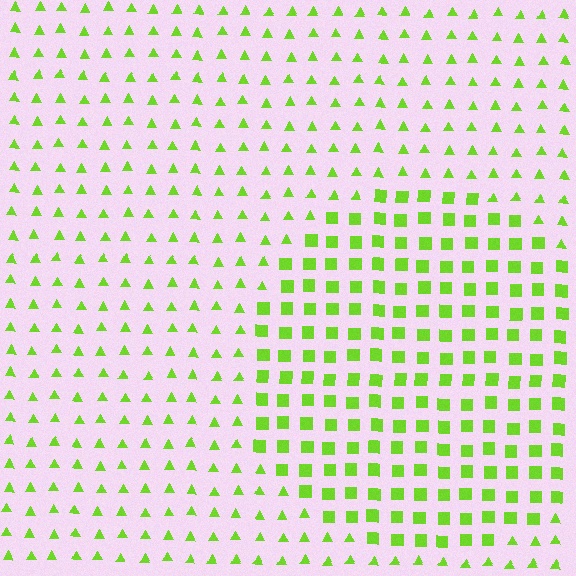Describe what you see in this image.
The image is filled with small lime elements arranged in a uniform grid. A circle-shaped region contains squares, while the surrounding area contains triangles. The boundary is defined purely by the change in element shape.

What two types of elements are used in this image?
The image uses squares inside the circle region and triangles outside it.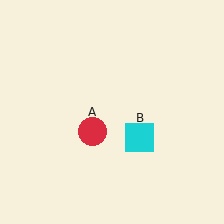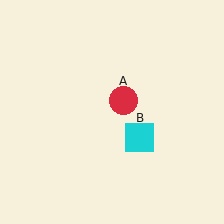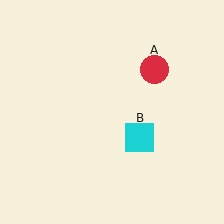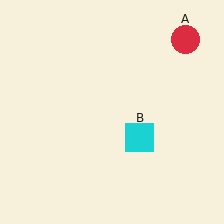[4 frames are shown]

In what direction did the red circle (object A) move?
The red circle (object A) moved up and to the right.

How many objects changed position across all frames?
1 object changed position: red circle (object A).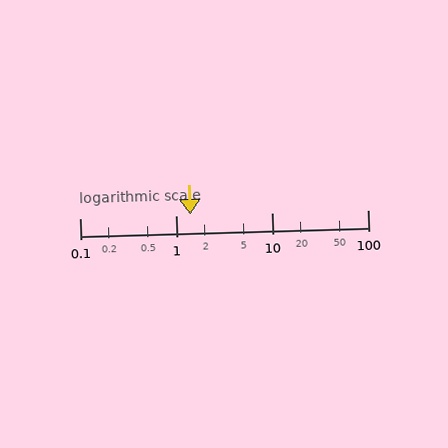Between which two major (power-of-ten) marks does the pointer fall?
The pointer is between 1 and 10.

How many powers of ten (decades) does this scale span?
The scale spans 3 decades, from 0.1 to 100.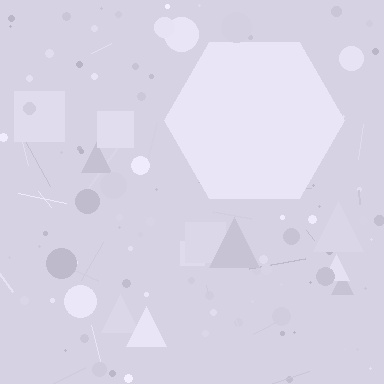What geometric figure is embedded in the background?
A hexagon is embedded in the background.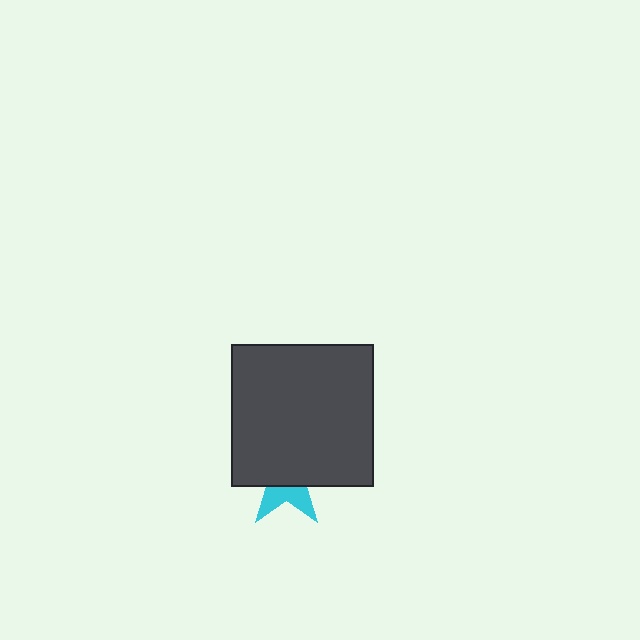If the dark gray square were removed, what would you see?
You would see the complete cyan star.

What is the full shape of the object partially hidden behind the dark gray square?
The partially hidden object is a cyan star.